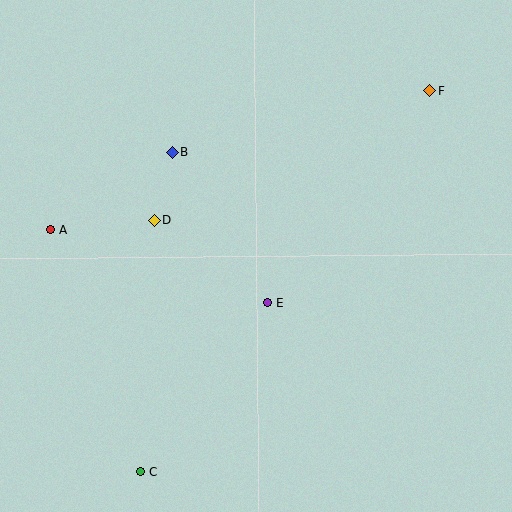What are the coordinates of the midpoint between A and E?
The midpoint between A and E is at (159, 266).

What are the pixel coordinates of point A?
Point A is at (51, 230).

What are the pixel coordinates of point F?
Point F is at (430, 91).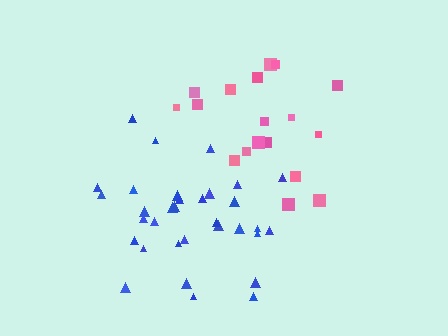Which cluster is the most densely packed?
Blue.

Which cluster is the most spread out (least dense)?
Pink.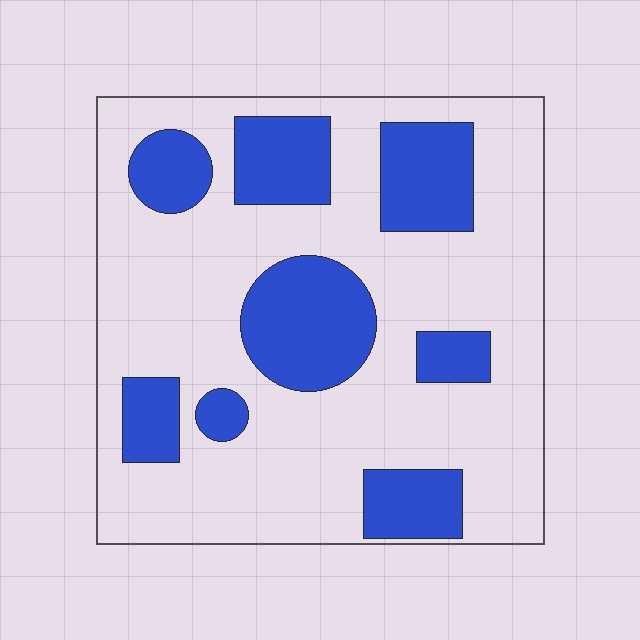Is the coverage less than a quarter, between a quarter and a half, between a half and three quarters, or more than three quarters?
Between a quarter and a half.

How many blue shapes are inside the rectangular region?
8.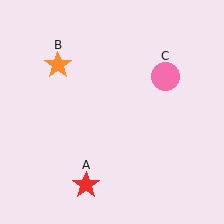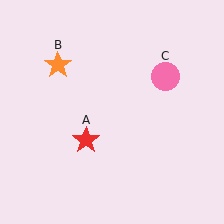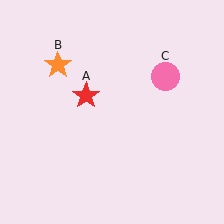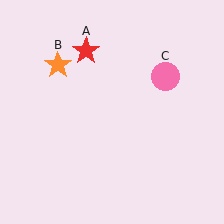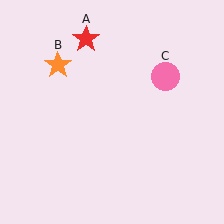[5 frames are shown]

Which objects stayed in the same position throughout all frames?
Orange star (object B) and pink circle (object C) remained stationary.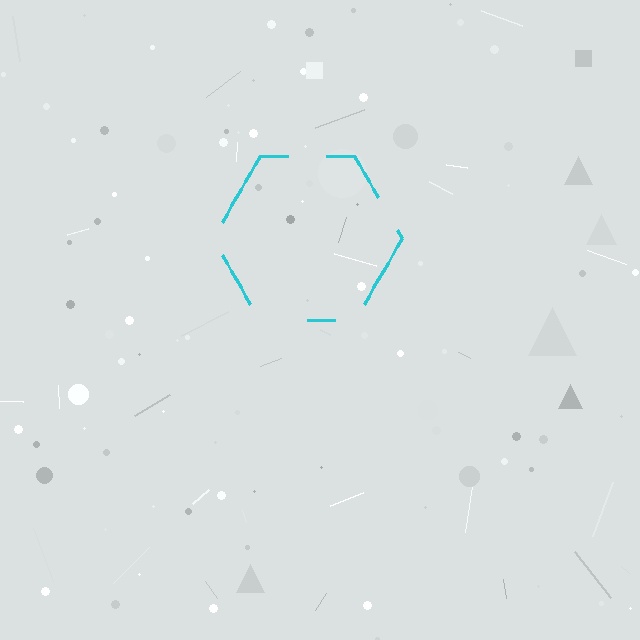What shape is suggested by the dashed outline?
The dashed outline suggests a hexagon.